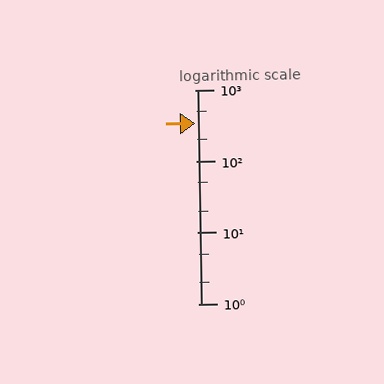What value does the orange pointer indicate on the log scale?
The pointer indicates approximately 340.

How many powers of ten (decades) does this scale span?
The scale spans 3 decades, from 1 to 1000.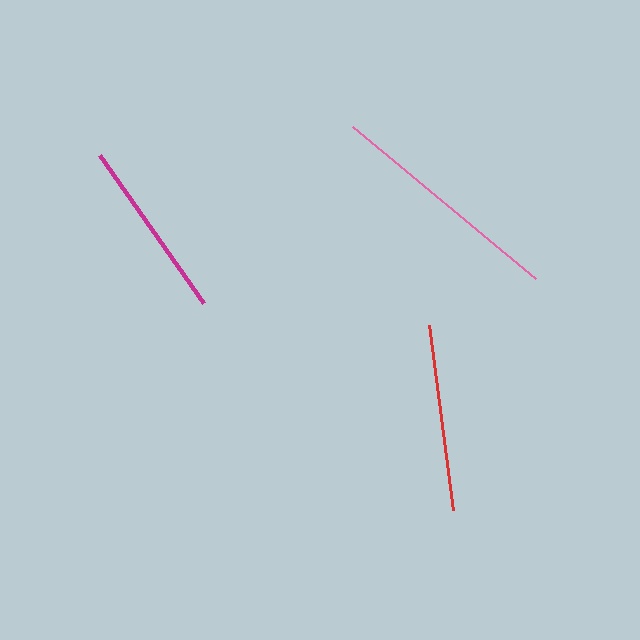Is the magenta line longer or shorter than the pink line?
The pink line is longer than the magenta line.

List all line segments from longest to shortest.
From longest to shortest: pink, red, magenta.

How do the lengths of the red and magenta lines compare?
The red and magenta lines are approximately the same length.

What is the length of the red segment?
The red segment is approximately 186 pixels long.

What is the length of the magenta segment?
The magenta segment is approximately 181 pixels long.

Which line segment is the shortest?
The magenta line is the shortest at approximately 181 pixels.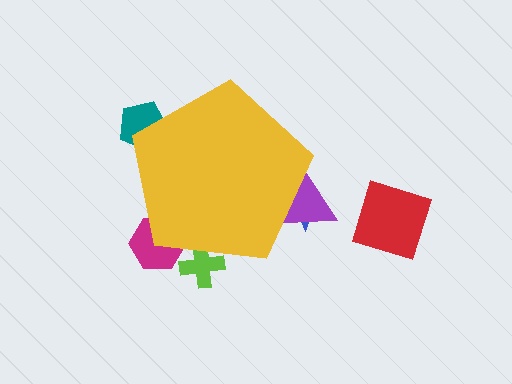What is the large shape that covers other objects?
A yellow pentagon.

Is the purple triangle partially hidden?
Yes, the purple triangle is partially hidden behind the yellow pentagon.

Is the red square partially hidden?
No, the red square is fully visible.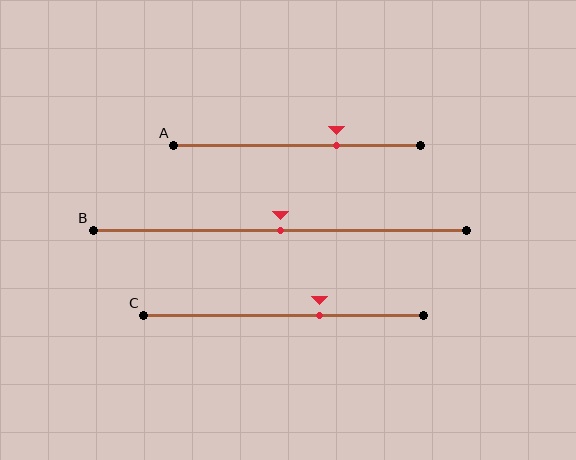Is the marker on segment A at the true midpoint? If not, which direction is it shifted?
No, the marker on segment A is shifted to the right by about 16% of the segment length.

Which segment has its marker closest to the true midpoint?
Segment B has its marker closest to the true midpoint.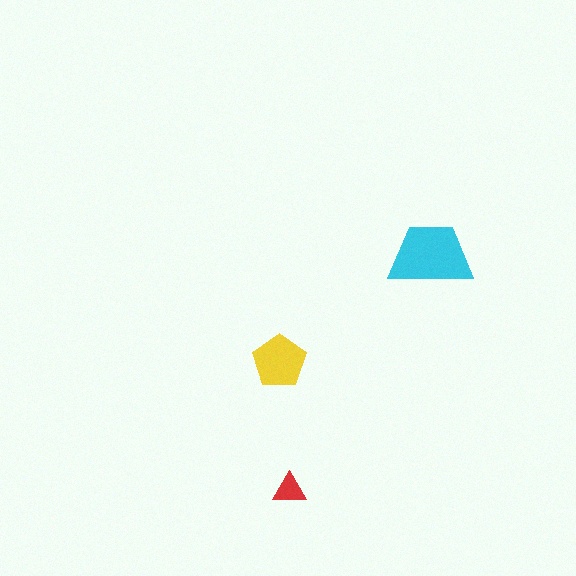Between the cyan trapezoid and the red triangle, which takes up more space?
The cyan trapezoid.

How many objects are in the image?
There are 3 objects in the image.